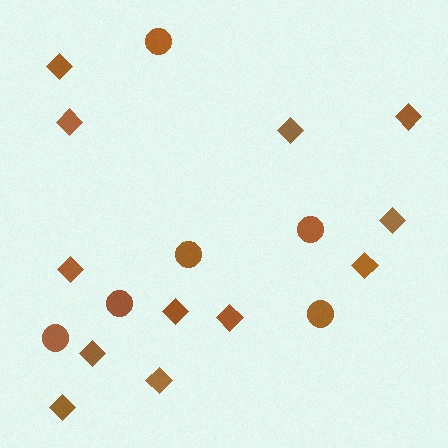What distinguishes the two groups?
There are 2 groups: one group of diamonds (12) and one group of circles (6).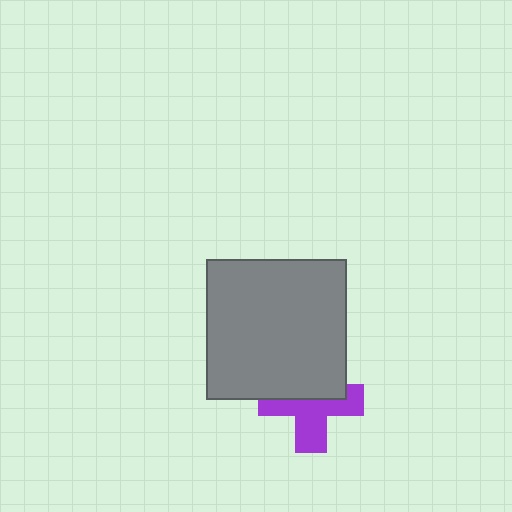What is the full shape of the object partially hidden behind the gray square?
The partially hidden object is a purple cross.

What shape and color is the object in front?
The object in front is a gray square.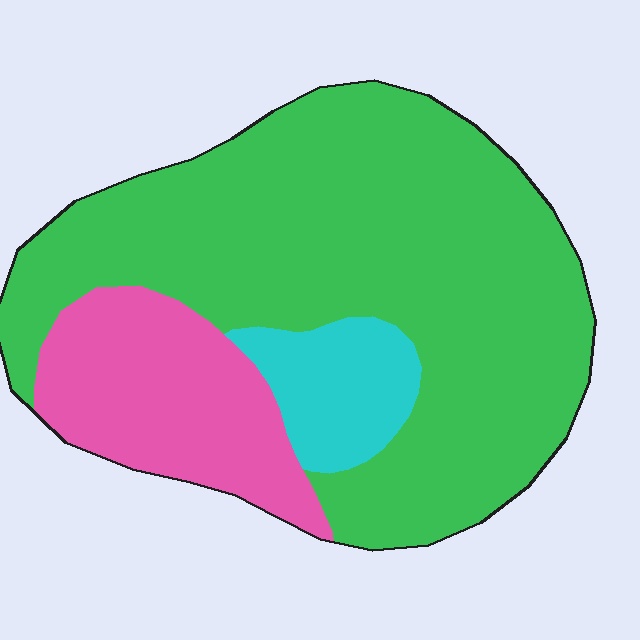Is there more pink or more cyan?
Pink.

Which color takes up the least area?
Cyan, at roughly 10%.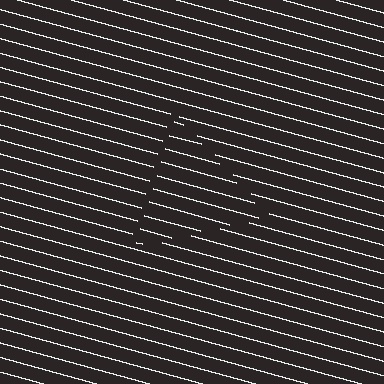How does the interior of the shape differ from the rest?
The interior of the shape contains the same grating, shifted by half a period — the contour is defined by the phase discontinuity where line-ends from the inner and outer gratings abut.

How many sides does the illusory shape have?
3 sides — the line-ends trace a triangle.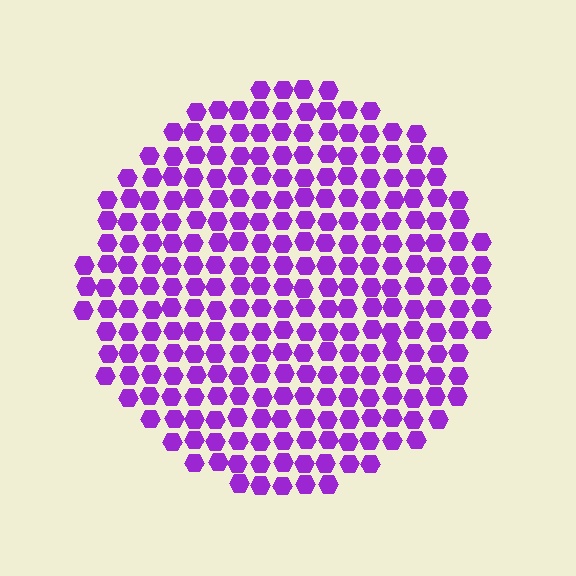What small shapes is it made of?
It is made of small hexagons.